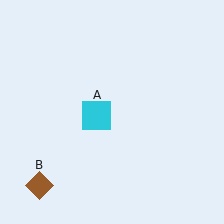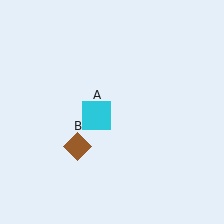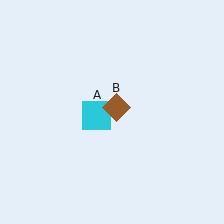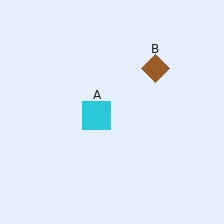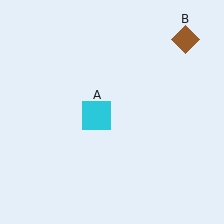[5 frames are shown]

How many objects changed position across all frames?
1 object changed position: brown diamond (object B).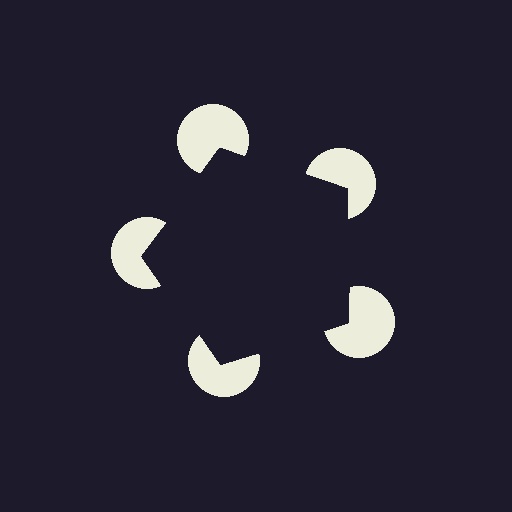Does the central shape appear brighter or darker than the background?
It typically appears slightly darker than the background, even though no actual brightness change is drawn.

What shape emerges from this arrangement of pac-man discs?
An illusory pentagon — its edges are inferred from the aligned wedge cuts in the pac-man discs, not physically drawn.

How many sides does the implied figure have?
5 sides.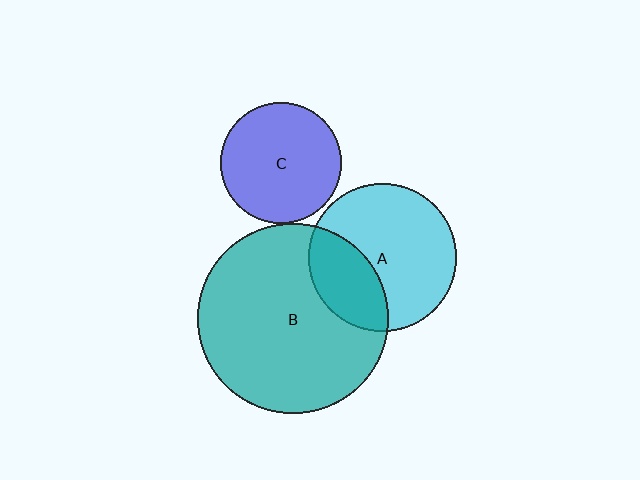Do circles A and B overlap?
Yes.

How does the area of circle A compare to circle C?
Approximately 1.5 times.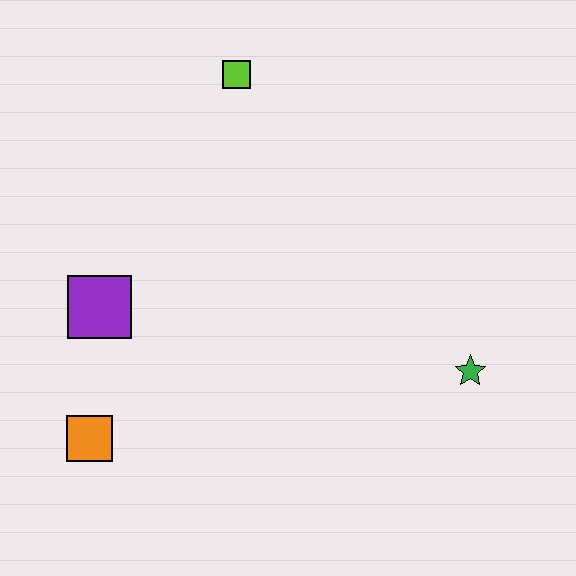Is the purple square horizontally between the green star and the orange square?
Yes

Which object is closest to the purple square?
The orange square is closest to the purple square.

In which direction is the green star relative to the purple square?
The green star is to the right of the purple square.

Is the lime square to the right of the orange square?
Yes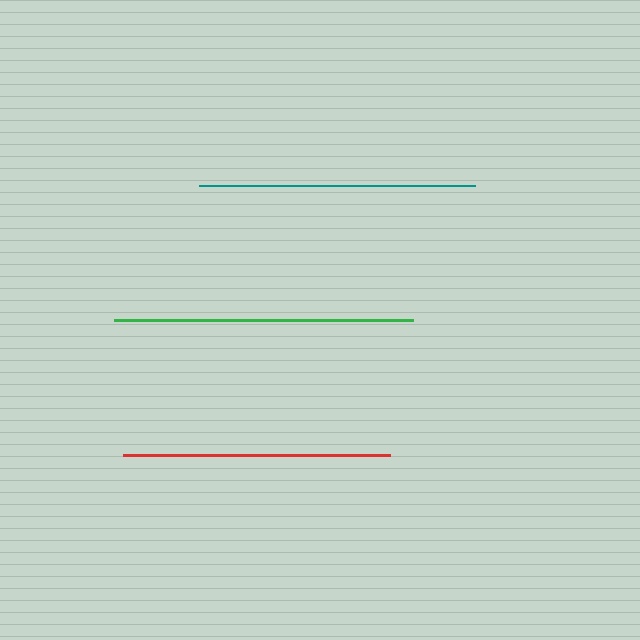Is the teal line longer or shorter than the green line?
The green line is longer than the teal line.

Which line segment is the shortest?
The red line is the shortest at approximately 267 pixels.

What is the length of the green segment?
The green segment is approximately 299 pixels long.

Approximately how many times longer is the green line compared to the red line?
The green line is approximately 1.1 times the length of the red line.